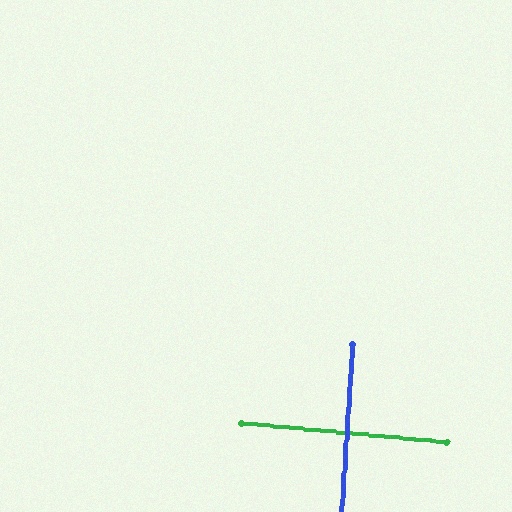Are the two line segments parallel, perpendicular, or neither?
Perpendicular — they meet at approximately 89°.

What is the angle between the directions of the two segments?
Approximately 89 degrees.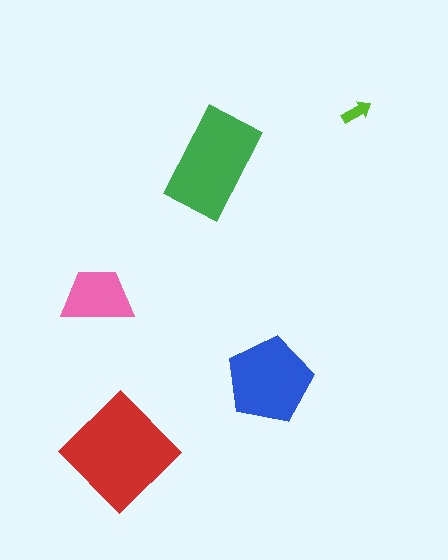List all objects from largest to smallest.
The red diamond, the green rectangle, the blue pentagon, the pink trapezoid, the lime arrow.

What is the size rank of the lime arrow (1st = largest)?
5th.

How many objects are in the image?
There are 5 objects in the image.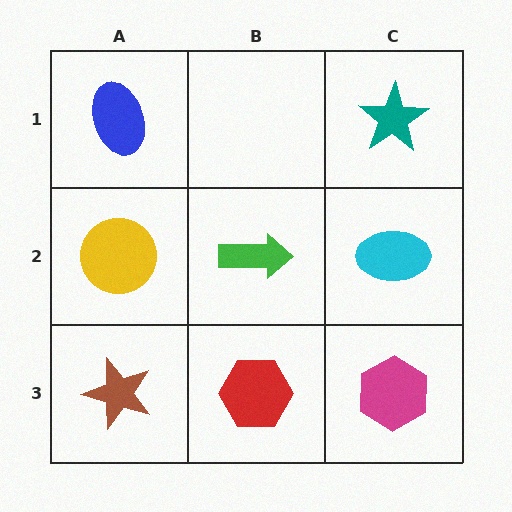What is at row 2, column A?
A yellow circle.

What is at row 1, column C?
A teal star.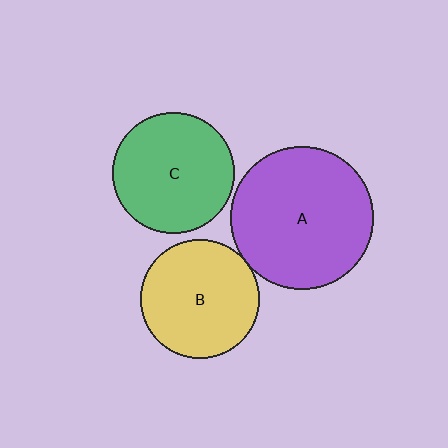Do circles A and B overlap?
Yes.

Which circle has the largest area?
Circle A (purple).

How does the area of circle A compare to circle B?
Approximately 1.4 times.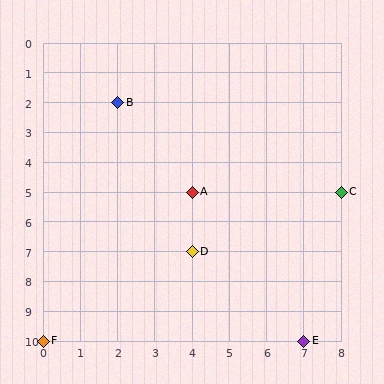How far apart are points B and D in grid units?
Points B and D are 2 columns and 5 rows apart (about 5.4 grid units diagonally).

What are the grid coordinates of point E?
Point E is at grid coordinates (7, 10).